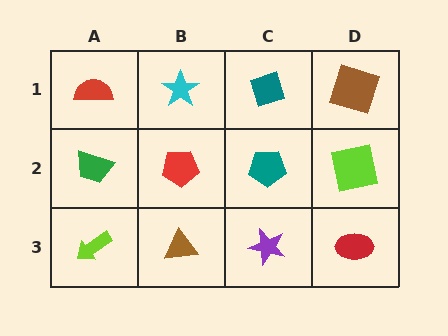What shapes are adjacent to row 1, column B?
A red pentagon (row 2, column B), a red semicircle (row 1, column A), a teal diamond (row 1, column C).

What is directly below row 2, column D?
A red ellipse.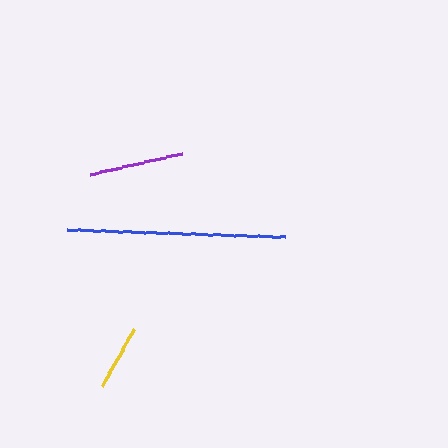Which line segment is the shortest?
The yellow line is the shortest at approximately 65 pixels.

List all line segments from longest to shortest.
From longest to shortest: blue, purple, yellow.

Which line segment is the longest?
The blue line is the longest at approximately 218 pixels.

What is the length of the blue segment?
The blue segment is approximately 218 pixels long.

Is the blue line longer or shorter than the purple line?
The blue line is longer than the purple line.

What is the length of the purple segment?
The purple segment is approximately 94 pixels long.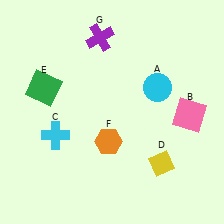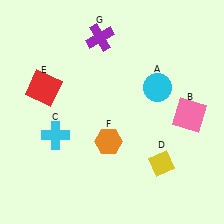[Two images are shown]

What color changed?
The square (E) changed from green in Image 1 to red in Image 2.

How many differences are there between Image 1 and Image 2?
There is 1 difference between the two images.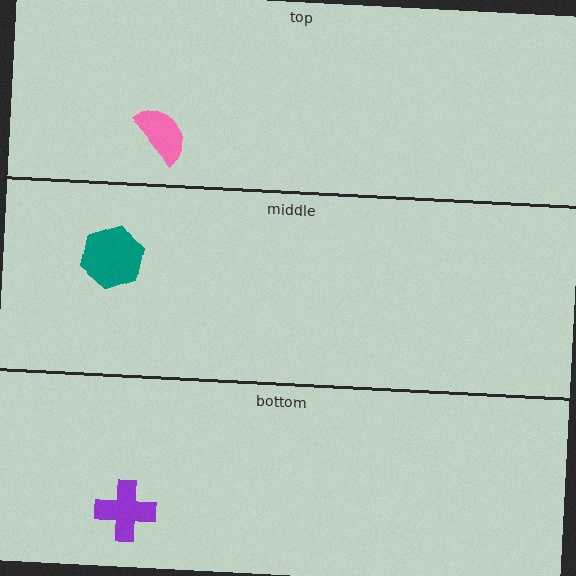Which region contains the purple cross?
The bottom region.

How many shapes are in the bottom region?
1.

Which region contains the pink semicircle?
The top region.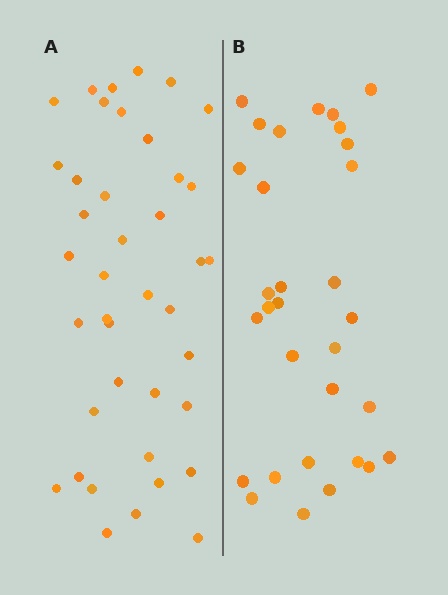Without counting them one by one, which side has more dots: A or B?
Region A (the left region) has more dots.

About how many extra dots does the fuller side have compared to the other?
Region A has roughly 8 or so more dots than region B.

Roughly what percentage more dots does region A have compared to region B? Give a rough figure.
About 30% more.